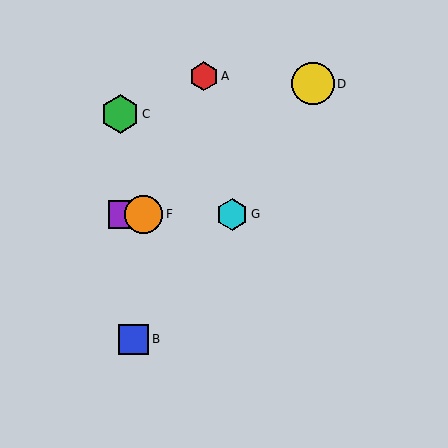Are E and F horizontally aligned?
Yes, both are at y≈214.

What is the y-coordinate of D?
Object D is at y≈84.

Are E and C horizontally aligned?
No, E is at y≈214 and C is at y≈114.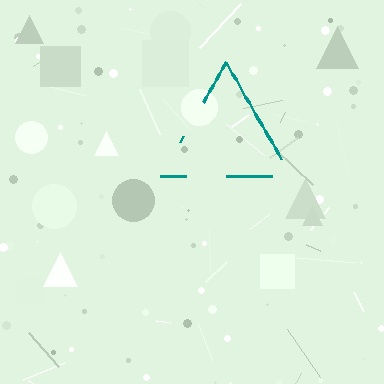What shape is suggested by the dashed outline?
The dashed outline suggests a triangle.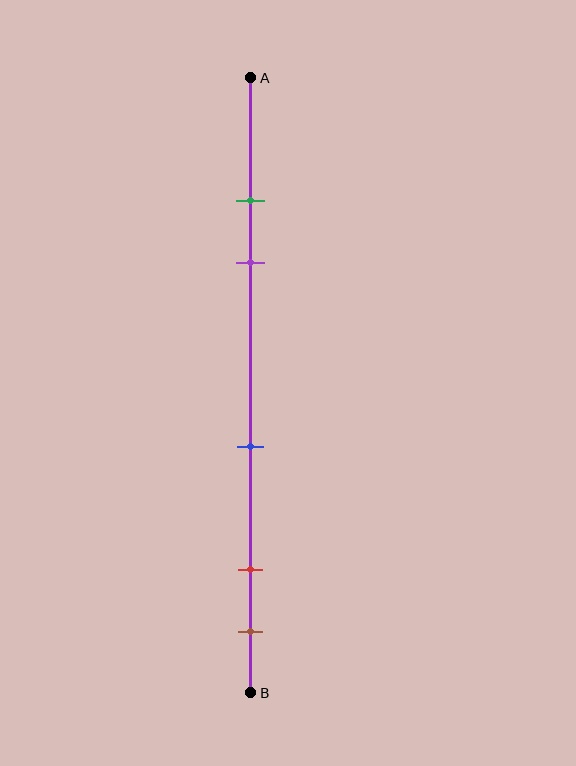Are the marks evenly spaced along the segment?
No, the marks are not evenly spaced.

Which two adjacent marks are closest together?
The green and purple marks are the closest adjacent pair.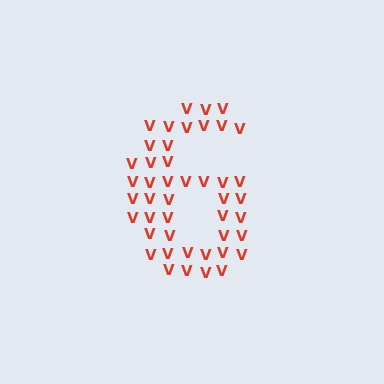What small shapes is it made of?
It is made of small letter V's.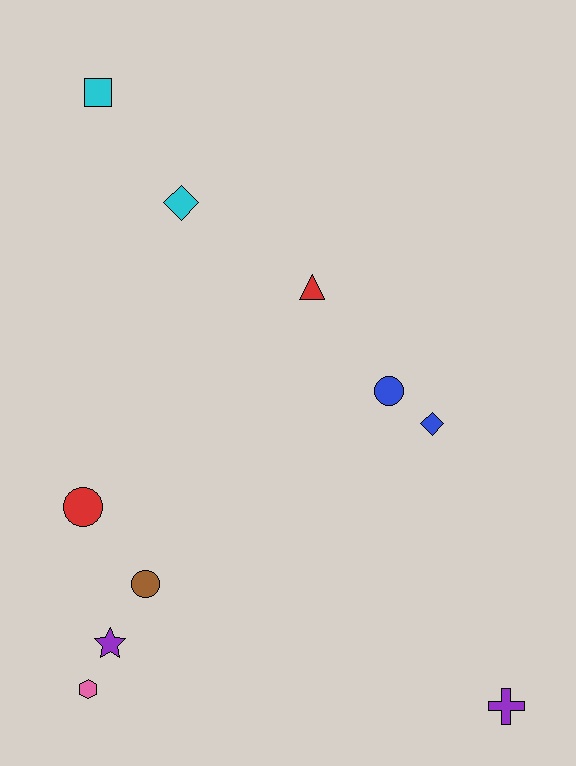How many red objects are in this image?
There are 2 red objects.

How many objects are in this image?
There are 10 objects.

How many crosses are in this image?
There is 1 cross.